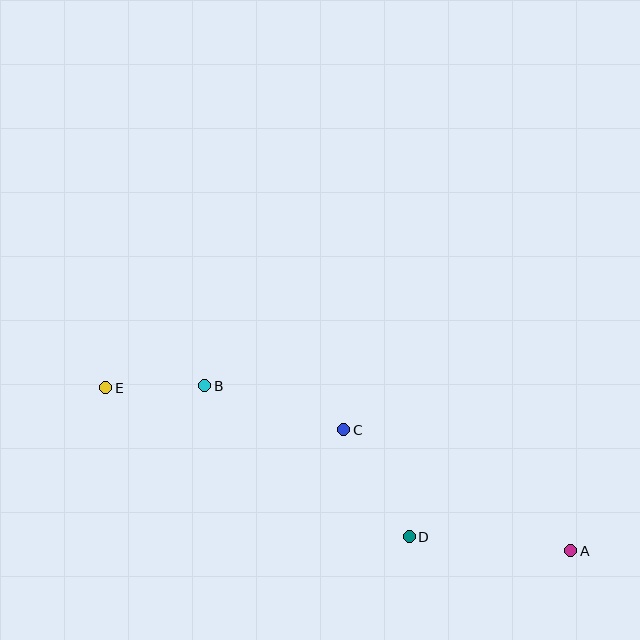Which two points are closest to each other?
Points B and E are closest to each other.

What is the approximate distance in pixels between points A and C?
The distance between A and C is approximately 257 pixels.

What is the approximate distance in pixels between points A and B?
The distance between A and B is approximately 401 pixels.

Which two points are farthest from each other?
Points A and E are farthest from each other.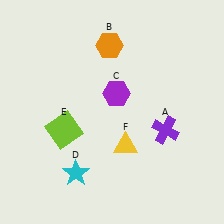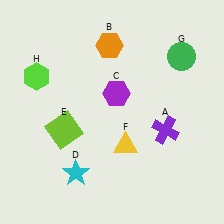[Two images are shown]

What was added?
A green circle (G), a lime hexagon (H) were added in Image 2.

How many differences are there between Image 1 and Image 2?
There are 2 differences between the two images.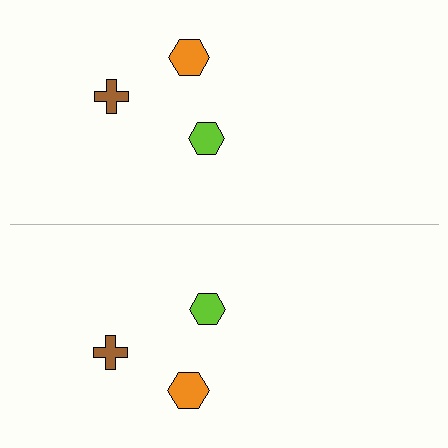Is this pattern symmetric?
Yes, this pattern has bilateral (reflection) symmetry.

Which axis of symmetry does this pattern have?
The pattern has a horizontal axis of symmetry running through the center of the image.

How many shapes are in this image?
There are 6 shapes in this image.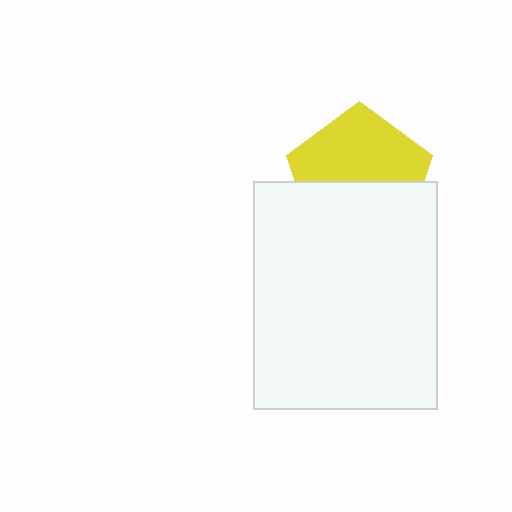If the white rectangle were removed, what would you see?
You would see the complete yellow pentagon.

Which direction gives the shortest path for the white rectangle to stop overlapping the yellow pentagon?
Moving down gives the shortest separation.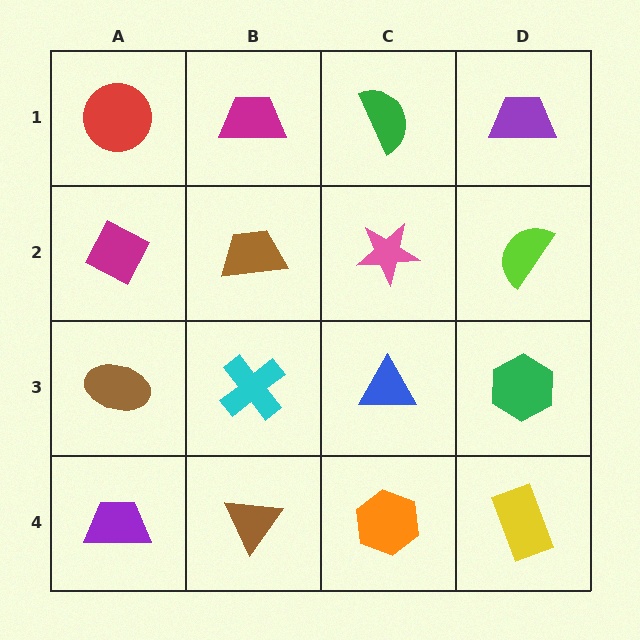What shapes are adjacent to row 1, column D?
A lime semicircle (row 2, column D), a green semicircle (row 1, column C).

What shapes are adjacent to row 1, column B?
A brown trapezoid (row 2, column B), a red circle (row 1, column A), a green semicircle (row 1, column C).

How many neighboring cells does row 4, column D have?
2.